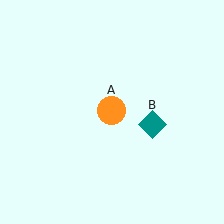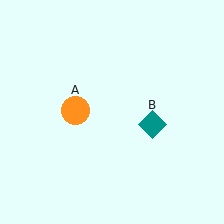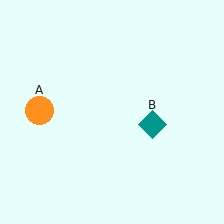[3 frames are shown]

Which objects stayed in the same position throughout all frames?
Teal diamond (object B) remained stationary.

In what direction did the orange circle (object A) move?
The orange circle (object A) moved left.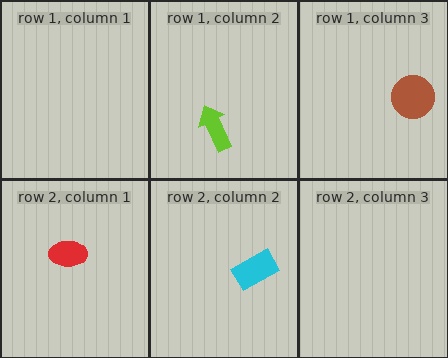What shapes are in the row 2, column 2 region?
The cyan rectangle.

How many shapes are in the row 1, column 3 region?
1.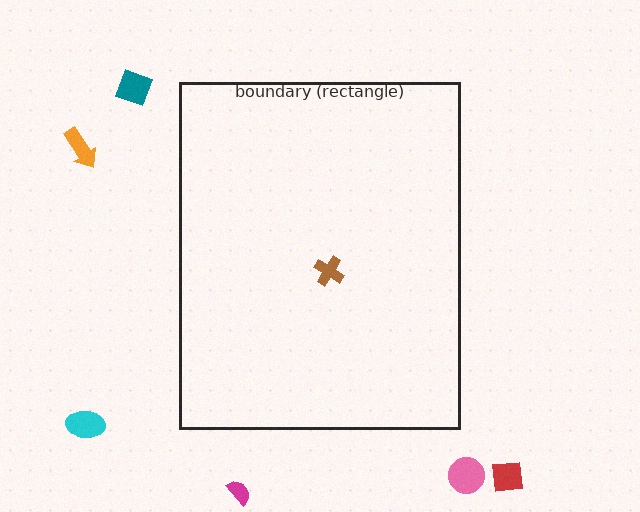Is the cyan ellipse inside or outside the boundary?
Outside.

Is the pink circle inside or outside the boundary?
Outside.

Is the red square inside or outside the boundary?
Outside.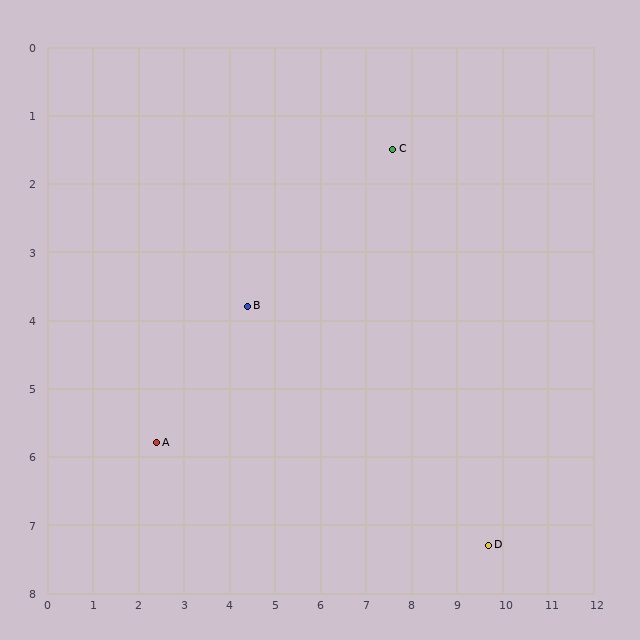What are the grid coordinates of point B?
Point B is at approximately (4.4, 3.8).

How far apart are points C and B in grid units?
Points C and B are about 3.9 grid units apart.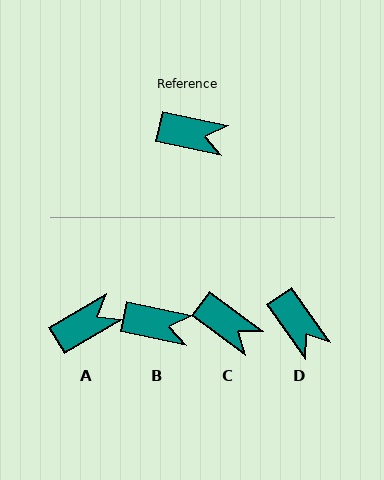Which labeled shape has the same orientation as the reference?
B.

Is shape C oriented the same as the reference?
No, it is off by about 24 degrees.